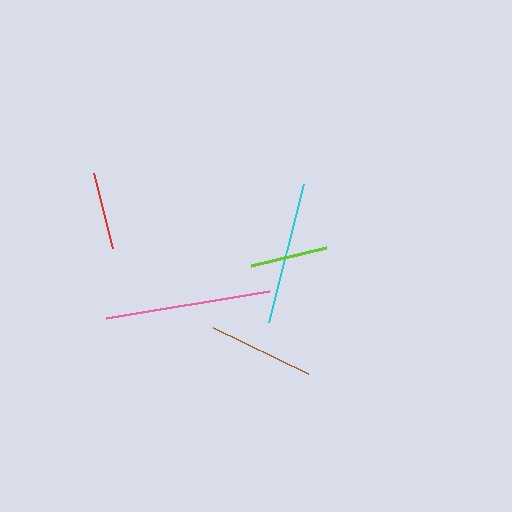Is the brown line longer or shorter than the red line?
The brown line is longer than the red line.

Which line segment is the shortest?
The red line is the shortest at approximately 77 pixels.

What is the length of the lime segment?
The lime segment is approximately 77 pixels long.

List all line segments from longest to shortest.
From longest to shortest: pink, cyan, brown, lime, red.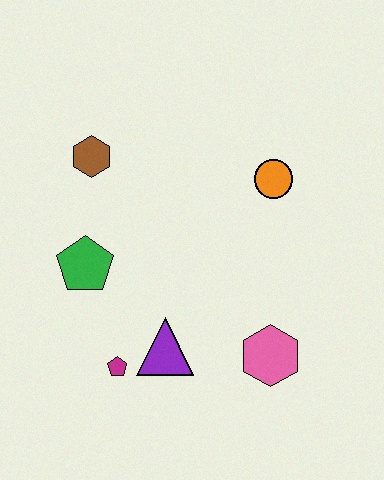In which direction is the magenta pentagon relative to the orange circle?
The magenta pentagon is below the orange circle.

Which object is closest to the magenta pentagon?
The purple triangle is closest to the magenta pentagon.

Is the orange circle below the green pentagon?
No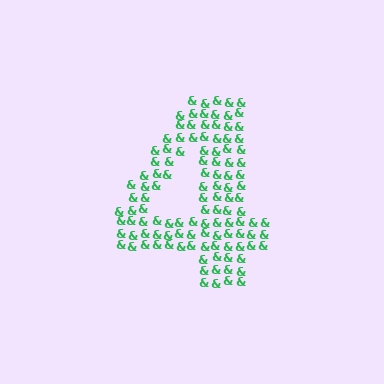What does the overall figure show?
The overall figure shows the digit 4.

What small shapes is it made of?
It is made of small ampersands.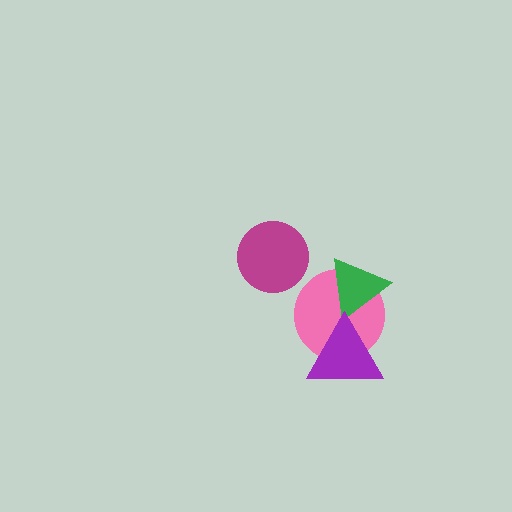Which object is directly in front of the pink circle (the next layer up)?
The green triangle is directly in front of the pink circle.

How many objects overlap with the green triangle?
2 objects overlap with the green triangle.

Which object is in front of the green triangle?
The purple triangle is in front of the green triangle.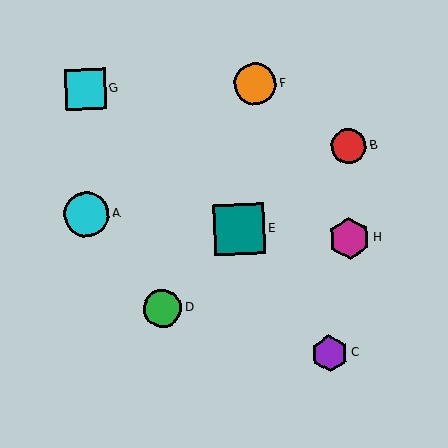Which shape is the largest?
The teal square (labeled E) is the largest.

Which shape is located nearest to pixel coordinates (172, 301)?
The green circle (labeled D) at (162, 308) is nearest to that location.